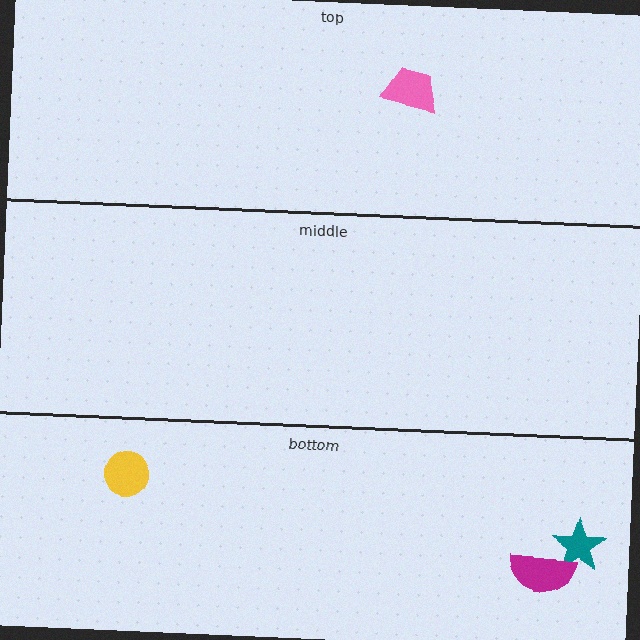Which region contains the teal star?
The bottom region.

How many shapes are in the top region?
1.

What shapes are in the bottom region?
The yellow circle, the teal star, the magenta semicircle.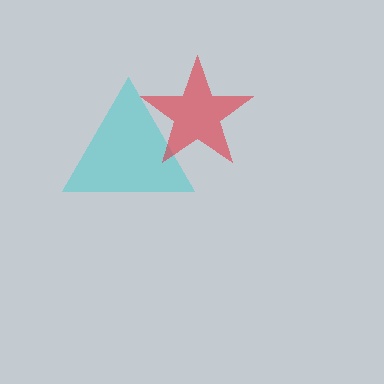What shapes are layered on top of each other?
The layered shapes are: a cyan triangle, a red star.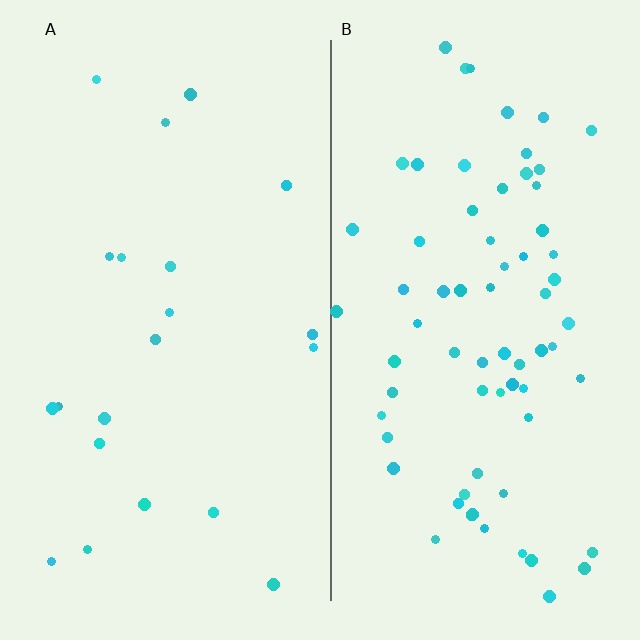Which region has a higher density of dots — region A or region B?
B (the right).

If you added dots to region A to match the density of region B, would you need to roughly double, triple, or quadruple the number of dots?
Approximately triple.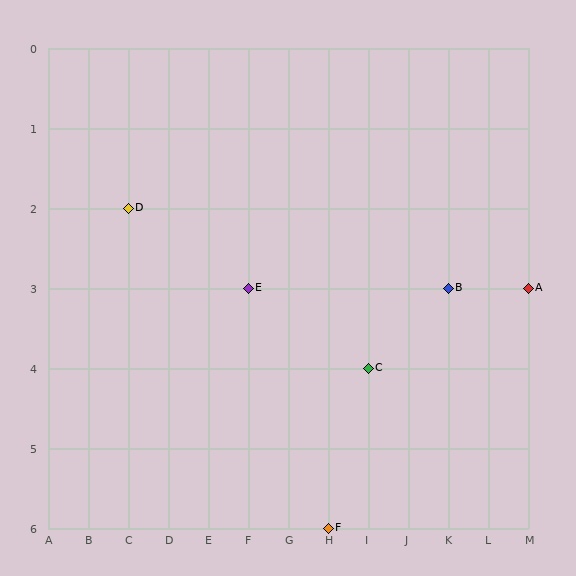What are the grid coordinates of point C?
Point C is at grid coordinates (I, 4).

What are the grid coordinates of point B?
Point B is at grid coordinates (K, 3).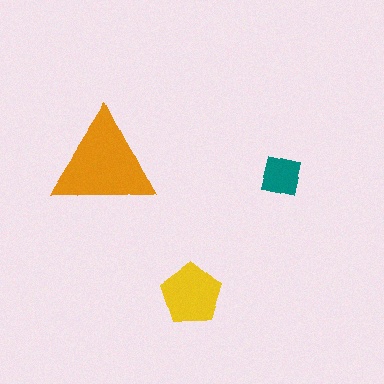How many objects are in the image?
There are 3 objects in the image.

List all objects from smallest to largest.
The teal square, the yellow pentagon, the orange triangle.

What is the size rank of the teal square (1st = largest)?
3rd.